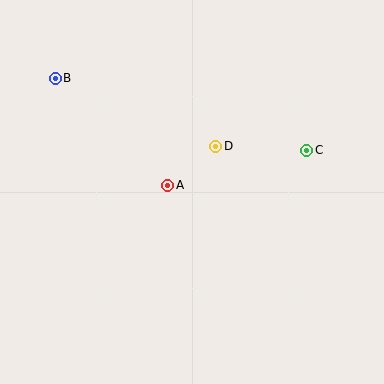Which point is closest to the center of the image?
Point A at (168, 185) is closest to the center.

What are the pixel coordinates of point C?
Point C is at (307, 150).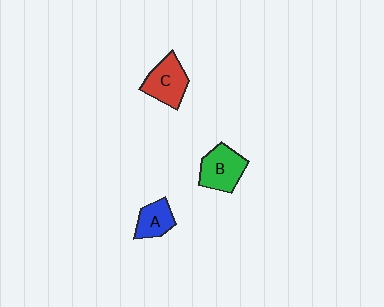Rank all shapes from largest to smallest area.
From largest to smallest: B (green), C (red), A (blue).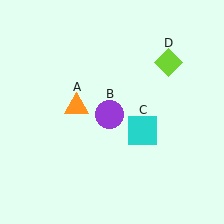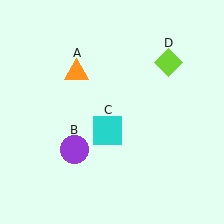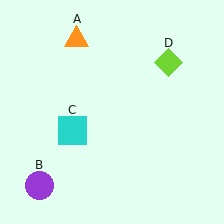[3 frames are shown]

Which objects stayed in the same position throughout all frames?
Lime diamond (object D) remained stationary.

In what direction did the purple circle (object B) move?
The purple circle (object B) moved down and to the left.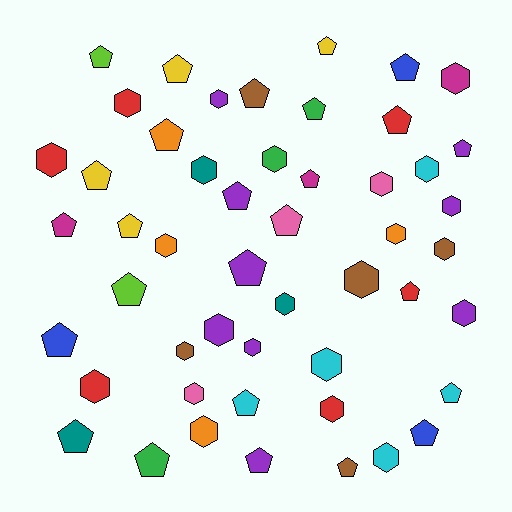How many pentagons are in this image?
There are 26 pentagons.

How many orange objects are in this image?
There are 4 orange objects.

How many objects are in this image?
There are 50 objects.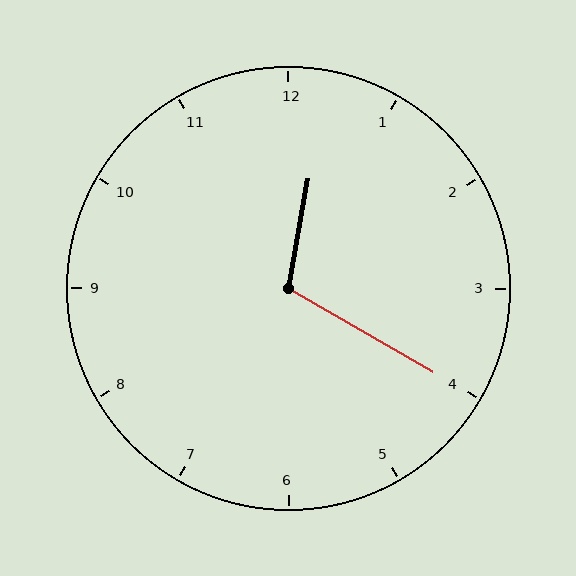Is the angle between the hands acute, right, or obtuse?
It is obtuse.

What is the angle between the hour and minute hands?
Approximately 110 degrees.